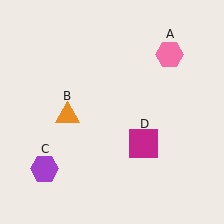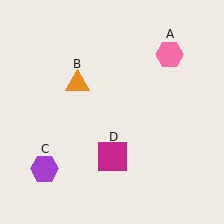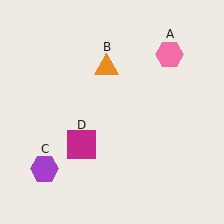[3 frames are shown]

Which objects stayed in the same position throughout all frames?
Pink hexagon (object A) and purple hexagon (object C) remained stationary.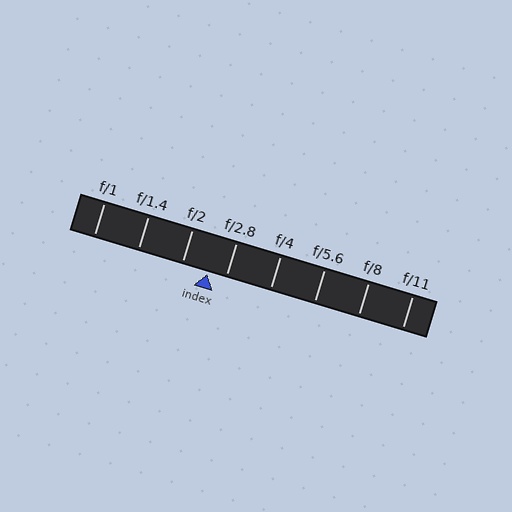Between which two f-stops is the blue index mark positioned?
The index mark is between f/2 and f/2.8.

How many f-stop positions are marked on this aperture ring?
There are 8 f-stop positions marked.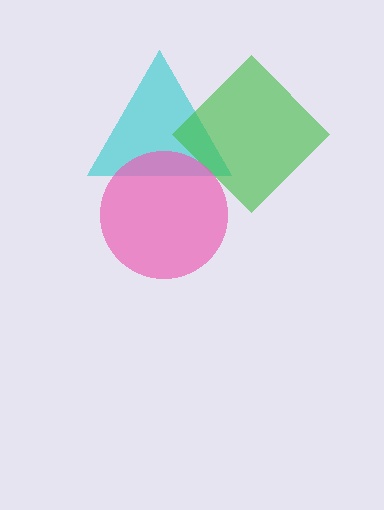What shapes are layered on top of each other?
The layered shapes are: a cyan triangle, a green diamond, a pink circle.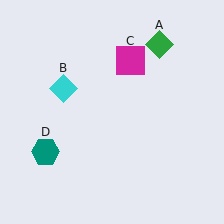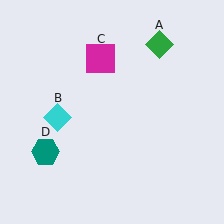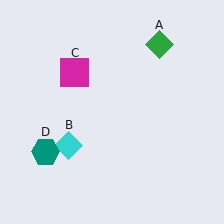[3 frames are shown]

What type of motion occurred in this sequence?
The cyan diamond (object B), magenta square (object C) rotated counterclockwise around the center of the scene.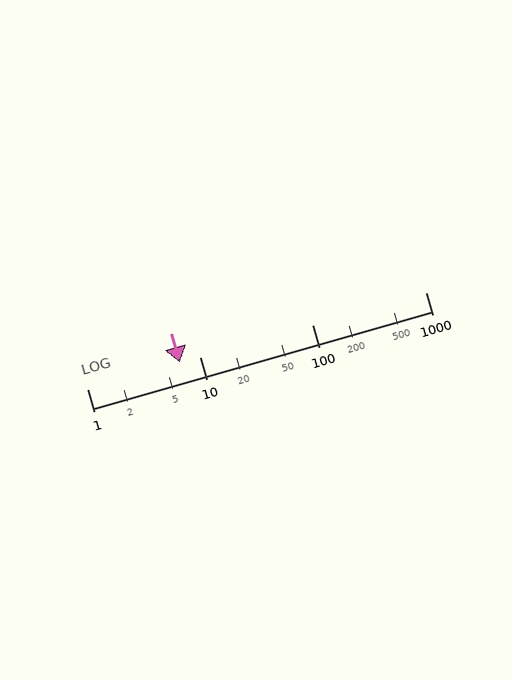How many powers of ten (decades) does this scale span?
The scale spans 3 decades, from 1 to 1000.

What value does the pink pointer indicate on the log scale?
The pointer indicates approximately 6.6.